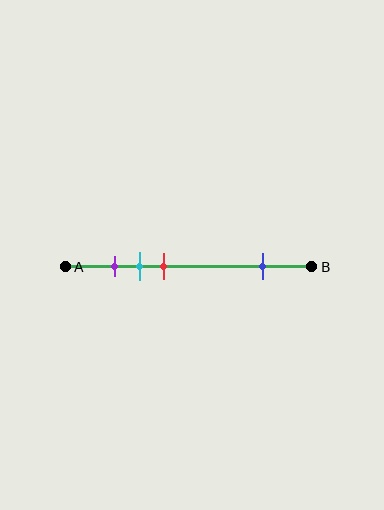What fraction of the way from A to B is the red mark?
The red mark is approximately 40% (0.4) of the way from A to B.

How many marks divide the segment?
There are 4 marks dividing the segment.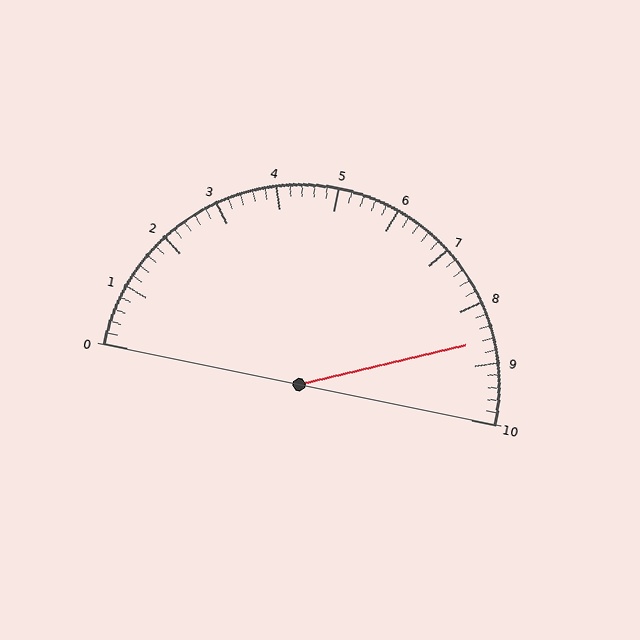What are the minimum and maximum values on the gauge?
The gauge ranges from 0 to 10.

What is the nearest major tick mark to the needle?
The nearest major tick mark is 9.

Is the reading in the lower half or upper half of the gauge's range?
The reading is in the upper half of the range (0 to 10).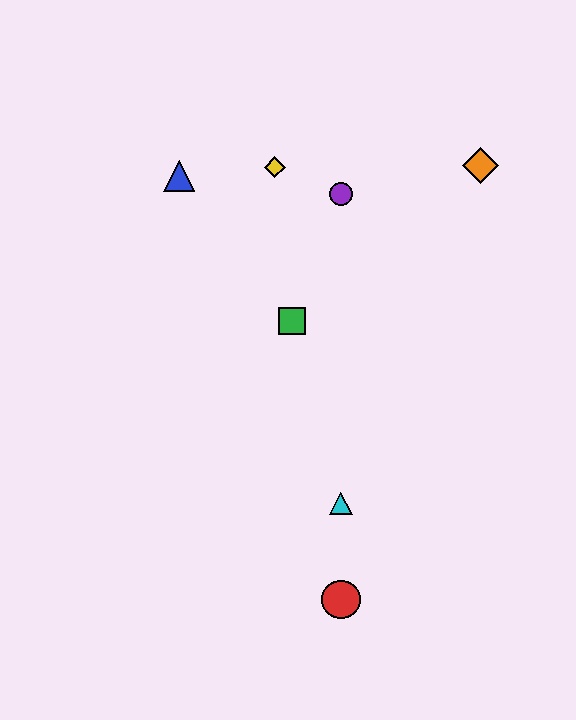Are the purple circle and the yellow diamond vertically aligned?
No, the purple circle is at x≈341 and the yellow diamond is at x≈275.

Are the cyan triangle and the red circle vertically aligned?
Yes, both are at x≈341.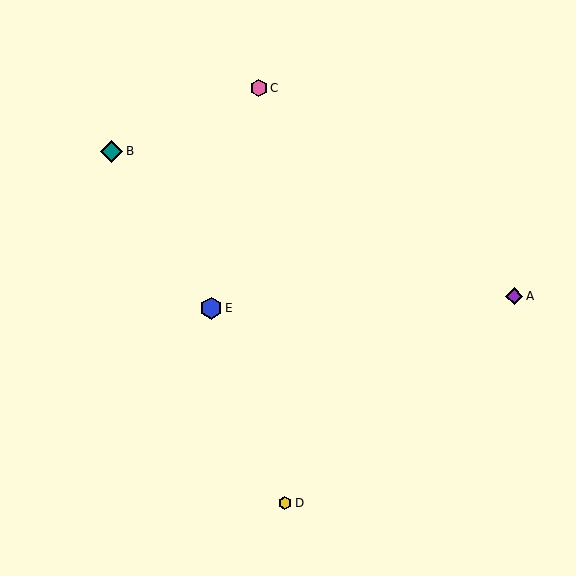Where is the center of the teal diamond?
The center of the teal diamond is at (112, 151).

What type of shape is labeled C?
Shape C is a pink hexagon.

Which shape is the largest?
The teal diamond (labeled B) is the largest.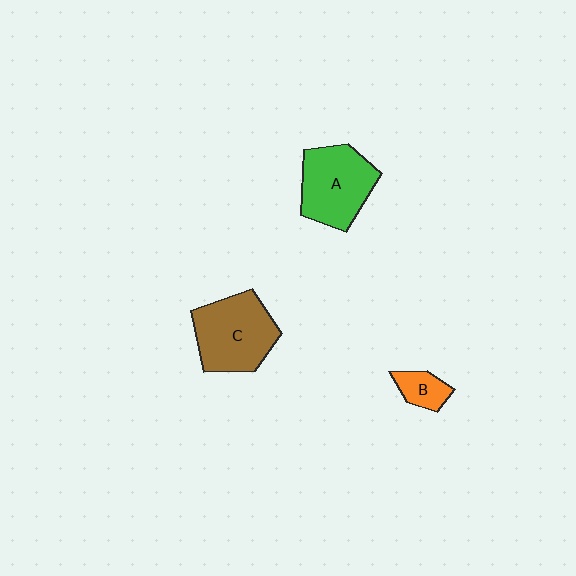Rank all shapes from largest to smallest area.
From largest to smallest: C (brown), A (green), B (orange).